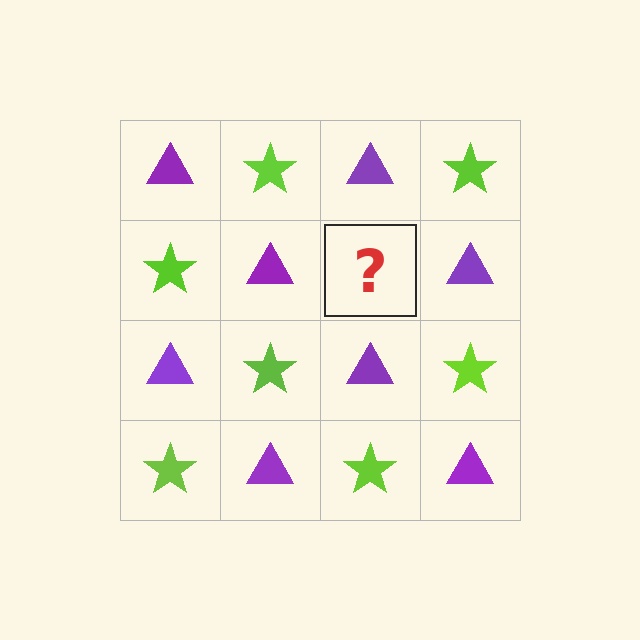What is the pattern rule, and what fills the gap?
The rule is that it alternates purple triangle and lime star in a checkerboard pattern. The gap should be filled with a lime star.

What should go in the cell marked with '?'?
The missing cell should contain a lime star.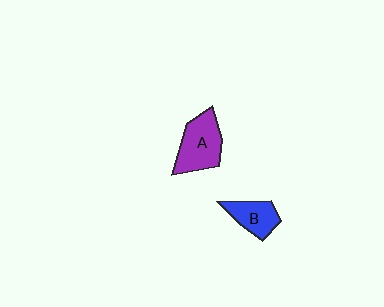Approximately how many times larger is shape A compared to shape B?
Approximately 1.5 times.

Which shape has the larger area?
Shape A (purple).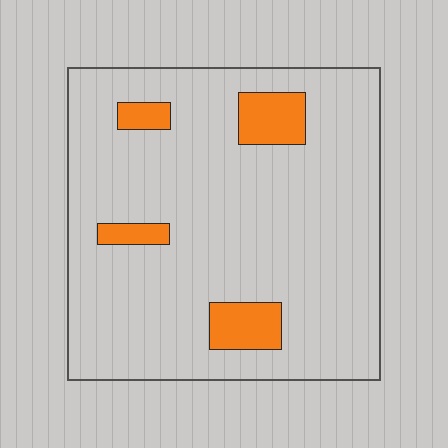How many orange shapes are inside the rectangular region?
4.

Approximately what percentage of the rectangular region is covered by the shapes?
Approximately 10%.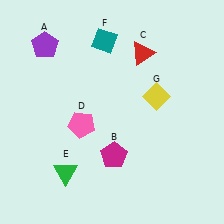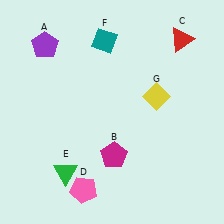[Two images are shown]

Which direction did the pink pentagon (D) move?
The pink pentagon (D) moved down.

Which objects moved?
The objects that moved are: the red triangle (C), the pink pentagon (D).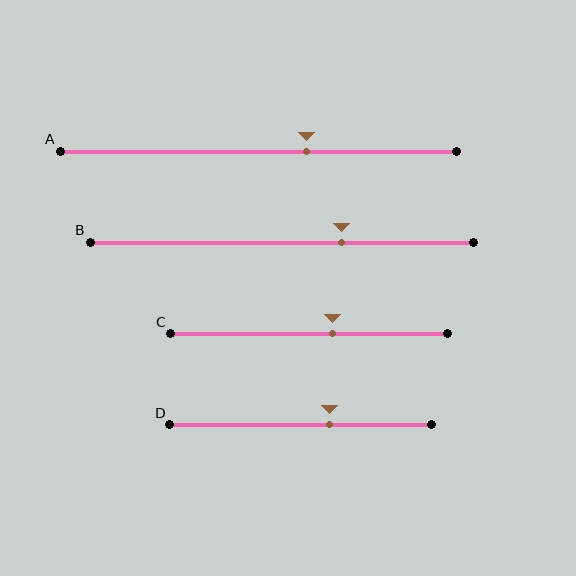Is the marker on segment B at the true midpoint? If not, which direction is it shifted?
No, the marker on segment B is shifted to the right by about 16% of the segment length.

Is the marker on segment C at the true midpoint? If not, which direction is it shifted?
No, the marker on segment C is shifted to the right by about 8% of the segment length.